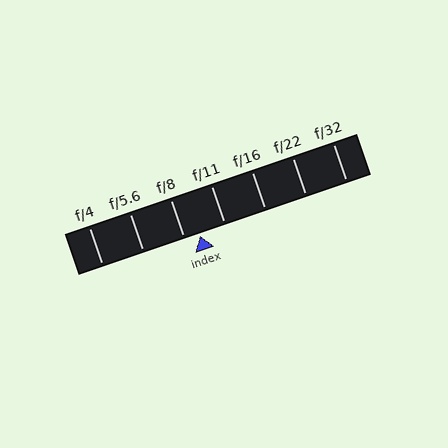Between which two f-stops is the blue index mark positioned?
The index mark is between f/8 and f/11.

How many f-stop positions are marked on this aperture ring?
There are 7 f-stop positions marked.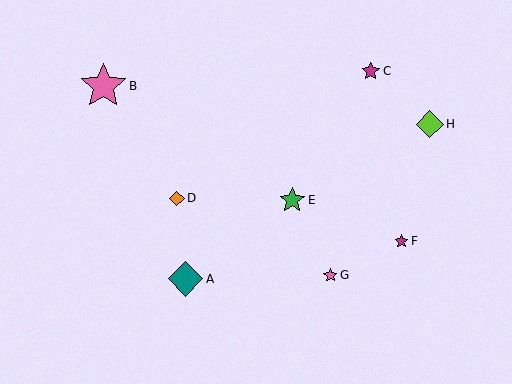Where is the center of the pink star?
The center of the pink star is at (330, 275).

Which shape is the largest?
The pink star (labeled B) is the largest.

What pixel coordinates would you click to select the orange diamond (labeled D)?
Click at (177, 198) to select the orange diamond D.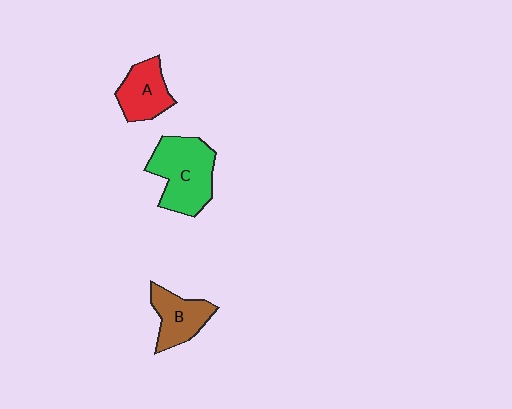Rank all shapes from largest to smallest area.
From largest to smallest: C (green), B (brown), A (red).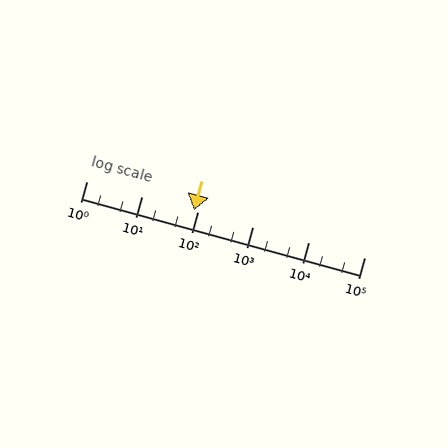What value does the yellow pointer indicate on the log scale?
The pointer indicates approximately 85.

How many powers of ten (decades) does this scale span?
The scale spans 5 decades, from 1 to 100000.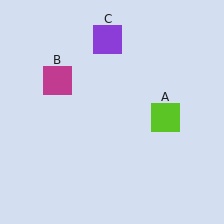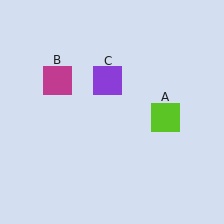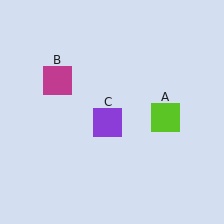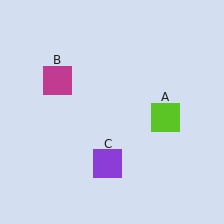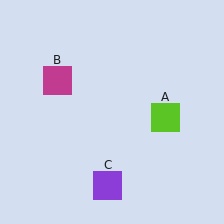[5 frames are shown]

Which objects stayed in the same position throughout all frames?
Lime square (object A) and magenta square (object B) remained stationary.